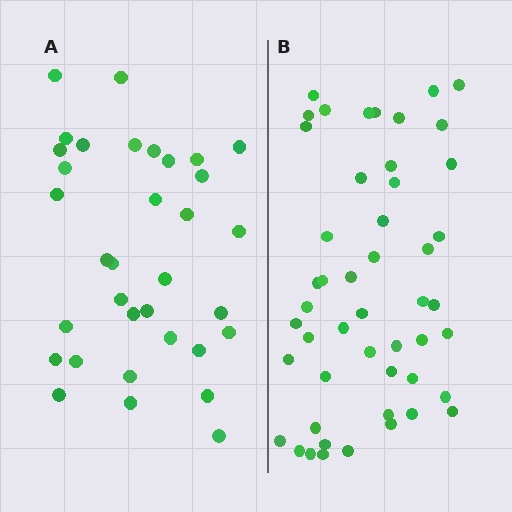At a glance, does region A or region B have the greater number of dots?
Region B (the right region) has more dots.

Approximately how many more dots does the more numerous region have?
Region B has approximately 15 more dots than region A.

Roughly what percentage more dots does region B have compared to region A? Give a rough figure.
About 45% more.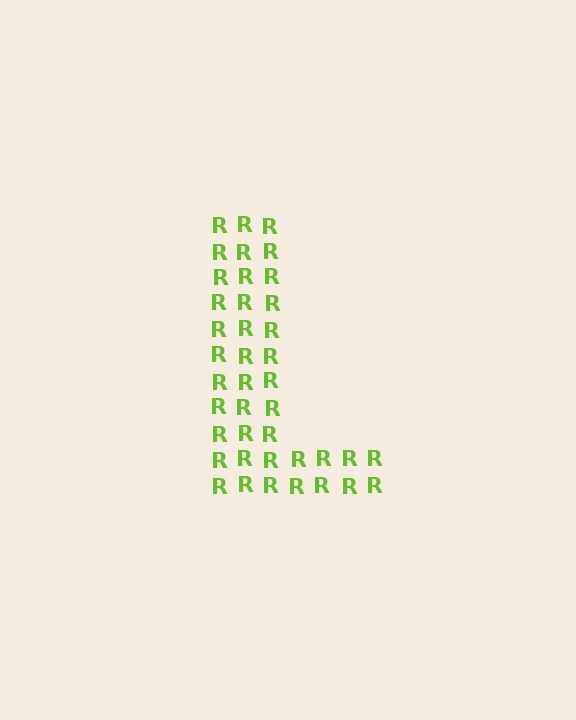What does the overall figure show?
The overall figure shows the letter L.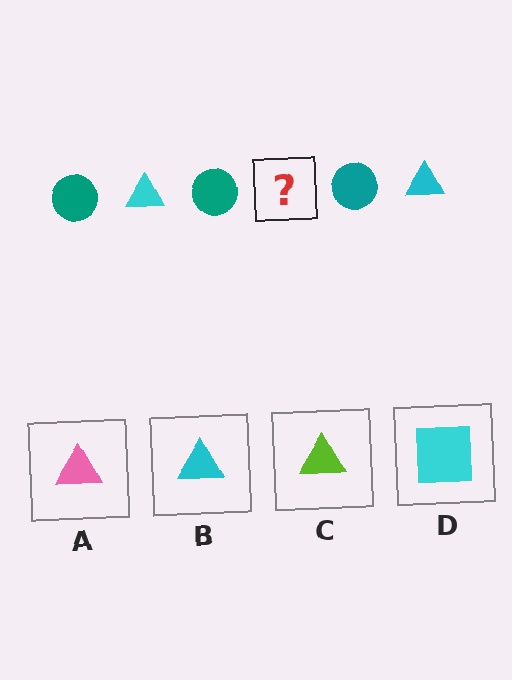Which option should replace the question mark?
Option B.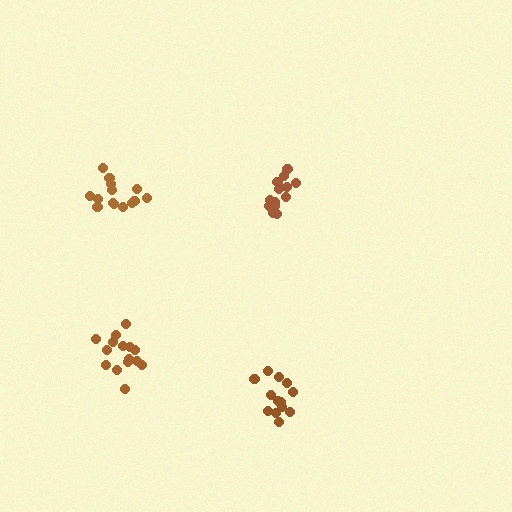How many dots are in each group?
Group 1: 14 dots, Group 2: 13 dots, Group 3: 14 dots, Group 4: 15 dots (56 total).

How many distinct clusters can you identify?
There are 4 distinct clusters.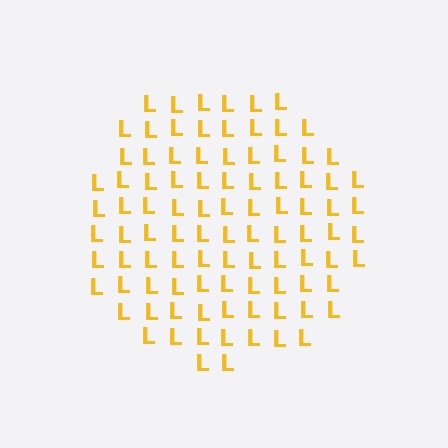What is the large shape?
The large shape is a circle.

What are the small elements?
The small elements are letter L's.